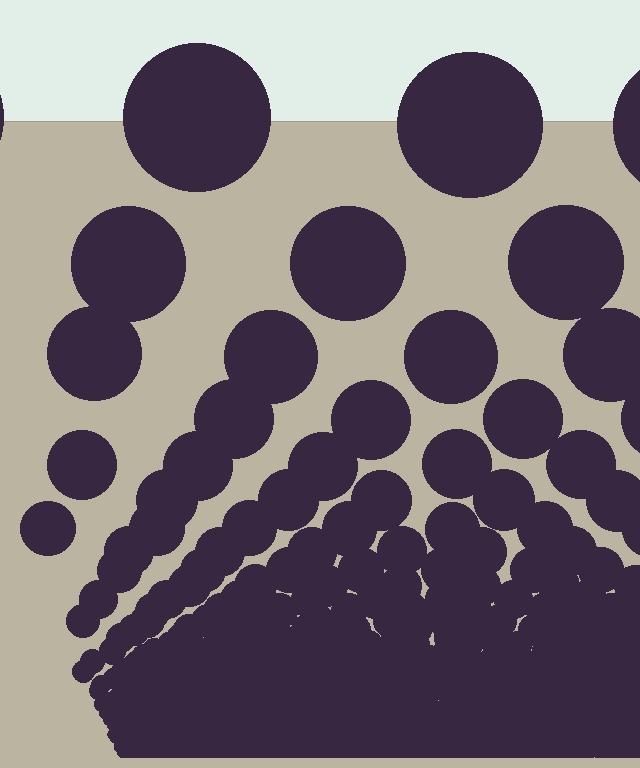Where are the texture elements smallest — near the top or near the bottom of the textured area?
Near the bottom.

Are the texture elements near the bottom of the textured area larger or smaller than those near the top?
Smaller. The gradient is inverted — elements near the bottom are smaller and denser.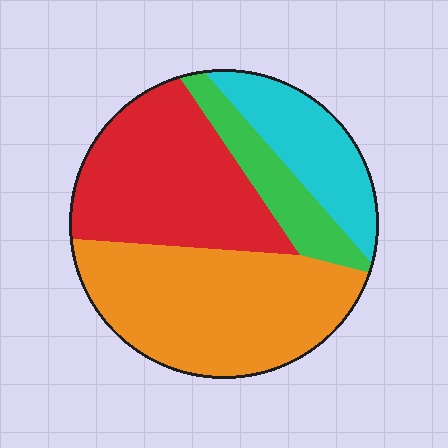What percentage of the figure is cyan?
Cyan takes up about one sixth (1/6) of the figure.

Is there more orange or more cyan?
Orange.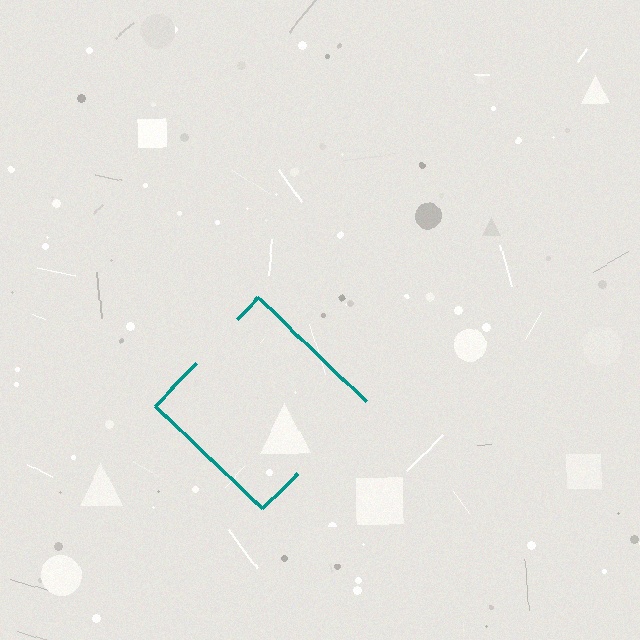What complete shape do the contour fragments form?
The contour fragments form a diamond.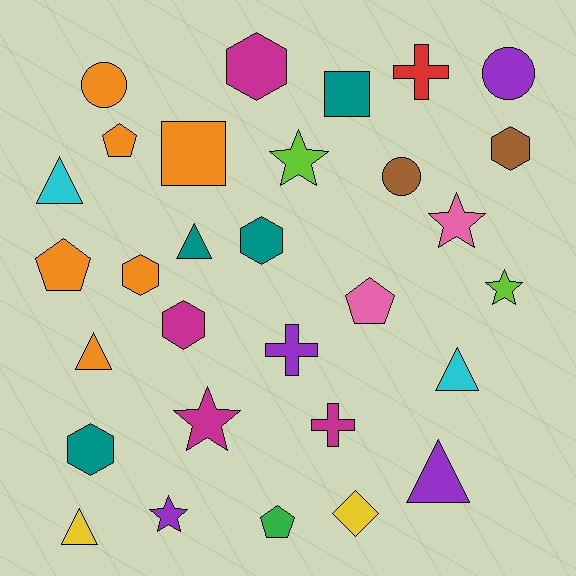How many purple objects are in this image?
There are 4 purple objects.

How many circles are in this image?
There are 3 circles.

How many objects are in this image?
There are 30 objects.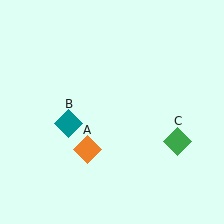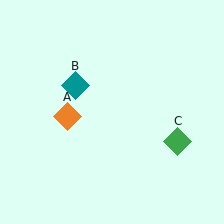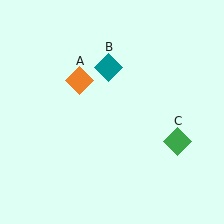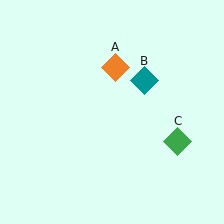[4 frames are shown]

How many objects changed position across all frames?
2 objects changed position: orange diamond (object A), teal diamond (object B).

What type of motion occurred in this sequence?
The orange diamond (object A), teal diamond (object B) rotated clockwise around the center of the scene.